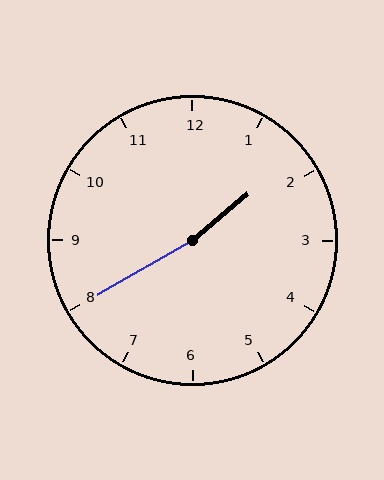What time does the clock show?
1:40.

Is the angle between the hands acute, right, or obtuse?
It is obtuse.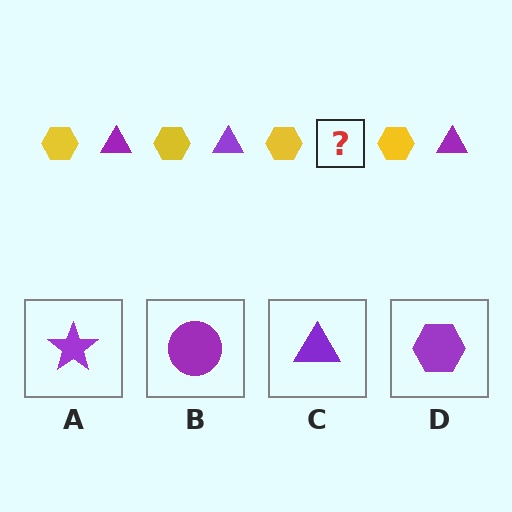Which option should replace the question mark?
Option C.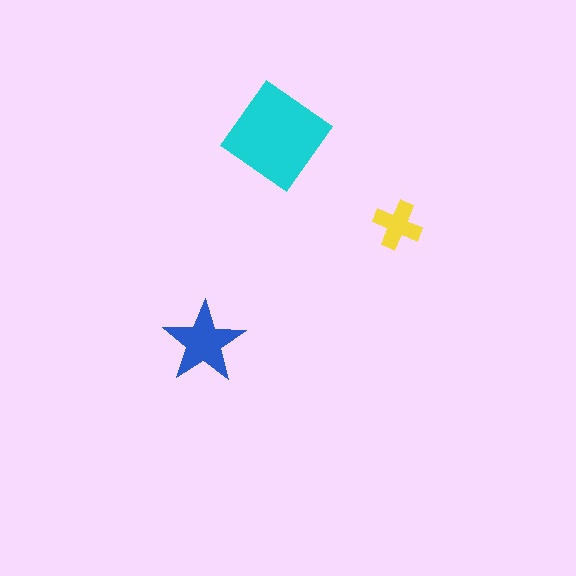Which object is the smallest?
The yellow cross.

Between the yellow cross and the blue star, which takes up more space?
The blue star.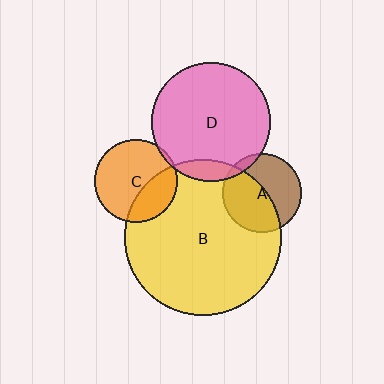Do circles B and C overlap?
Yes.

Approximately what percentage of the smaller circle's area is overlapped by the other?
Approximately 30%.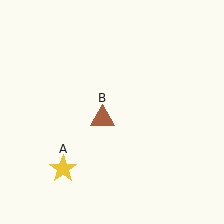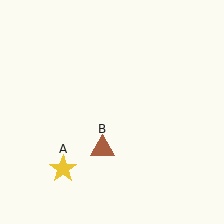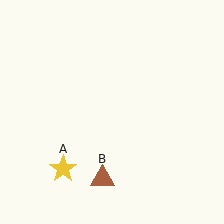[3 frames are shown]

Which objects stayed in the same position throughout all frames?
Yellow star (object A) remained stationary.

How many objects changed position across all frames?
1 object changed position: brown triangle (object B).